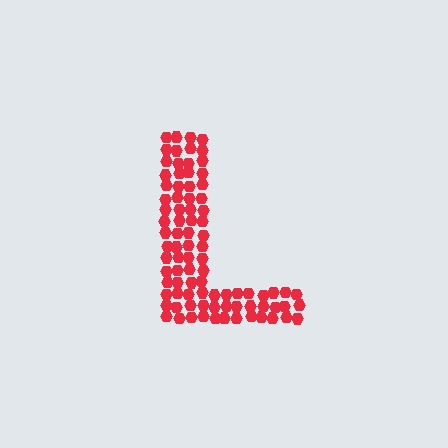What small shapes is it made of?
It is made of small hexagons.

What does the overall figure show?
The overall figure shows the letter L.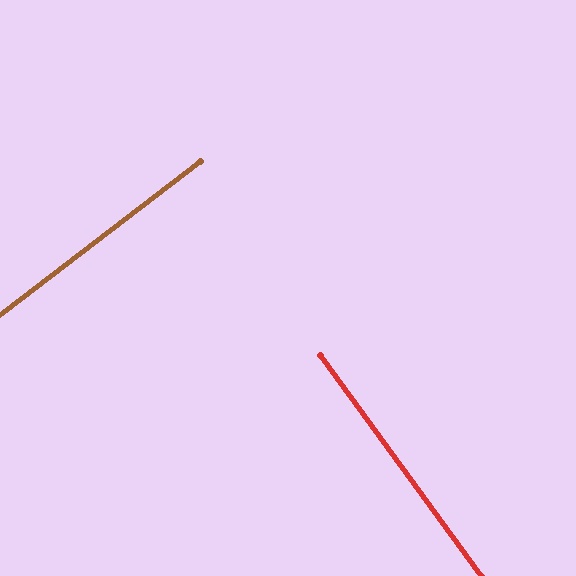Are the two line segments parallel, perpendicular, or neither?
Perpendicular — they meet at approximately 89°.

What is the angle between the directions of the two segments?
Approximately 89 degrees.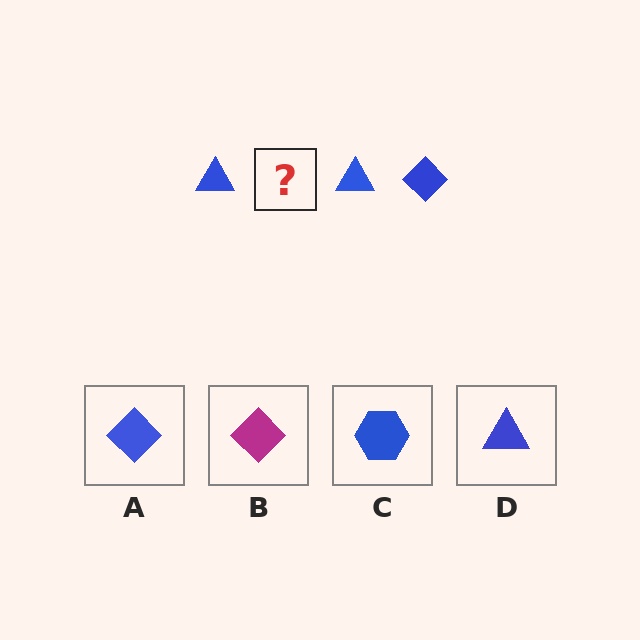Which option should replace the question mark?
Option A.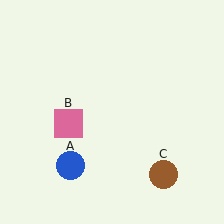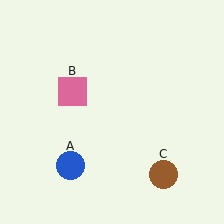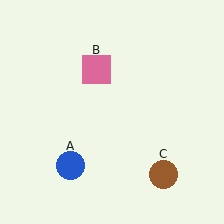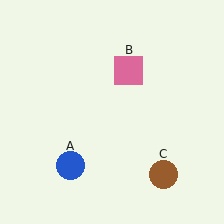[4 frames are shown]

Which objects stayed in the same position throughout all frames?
Blue circle (object A) and brown circle (object C) remained stationary.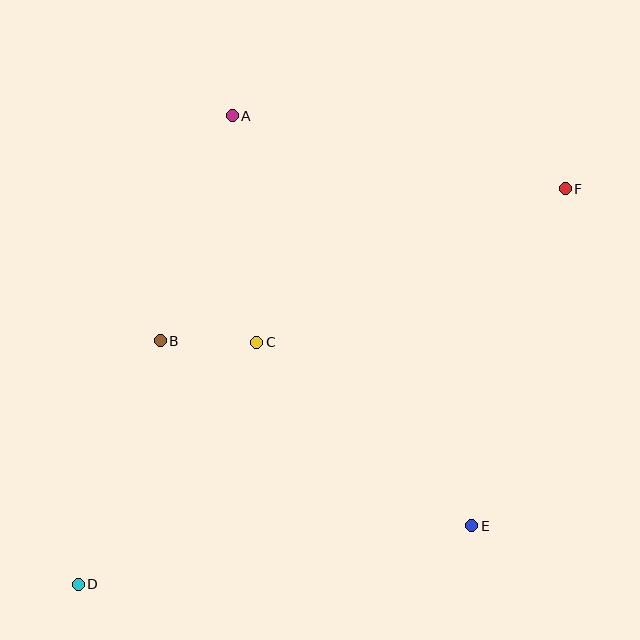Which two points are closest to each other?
Points B and C are closest to each other.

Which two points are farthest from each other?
Points D and F are farthest from each other.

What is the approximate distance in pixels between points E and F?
The distance between E and F is approximately 349 pixels.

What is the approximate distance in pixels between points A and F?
The distance between A and F is approximately 341 pixels.